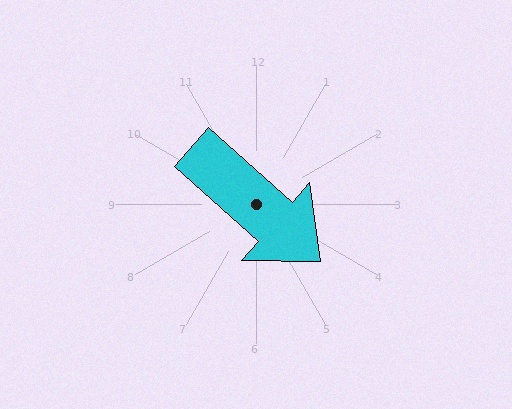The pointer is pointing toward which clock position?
Roughly 4 o'clock.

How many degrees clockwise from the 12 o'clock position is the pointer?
Approximately 132 degrees.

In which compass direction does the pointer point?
Southeast.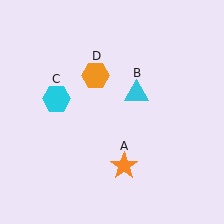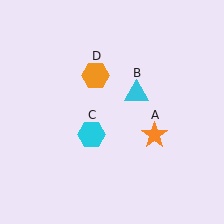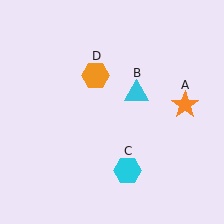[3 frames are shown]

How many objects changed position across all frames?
2 objects changed position: orange star (object A), cyan hexagon (object C).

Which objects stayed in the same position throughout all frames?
Cyan triangle (object B) and orange hexagon (object D) remained stationary.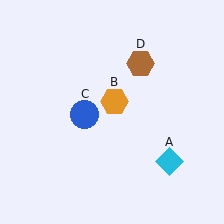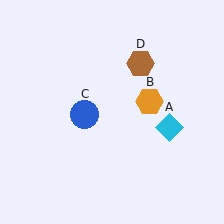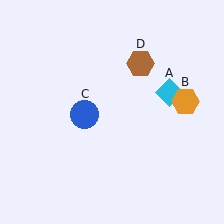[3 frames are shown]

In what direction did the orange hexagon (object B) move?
The orange hexagon (object B) moved right.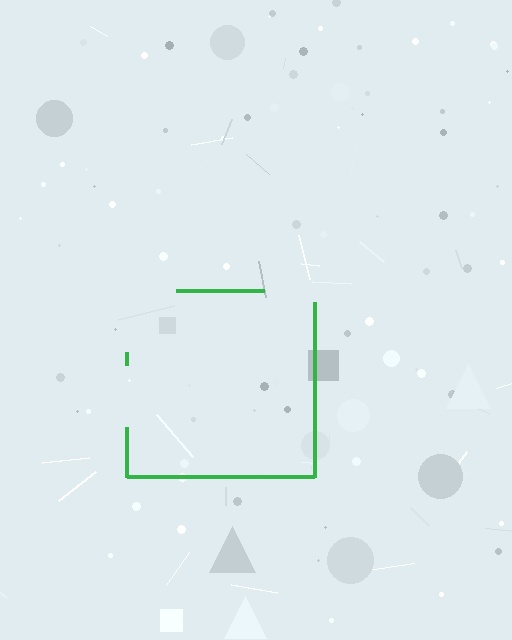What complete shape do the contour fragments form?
The contour fragments form a square.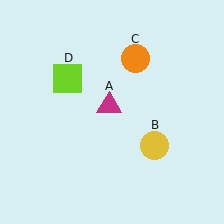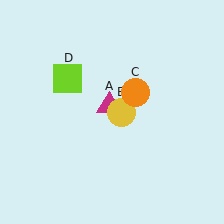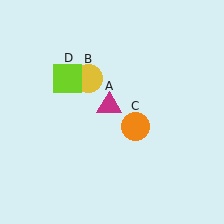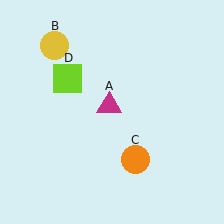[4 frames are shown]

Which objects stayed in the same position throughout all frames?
Magenta triangle (object A) and lime square (object D) remained stationary.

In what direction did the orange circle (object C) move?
The orange circle (object C) moved down.